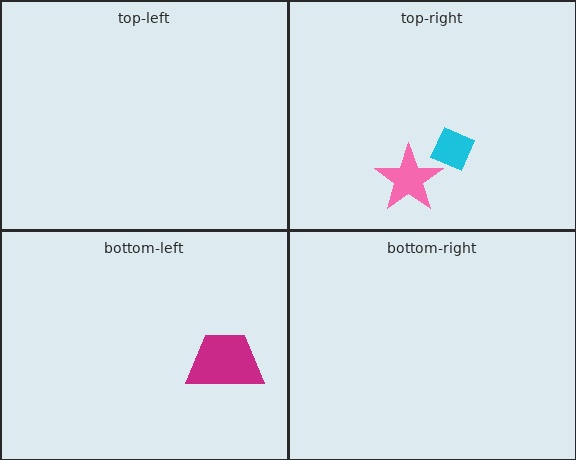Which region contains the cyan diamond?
The top-right region.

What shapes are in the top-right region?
The cyan diamond, the pink star.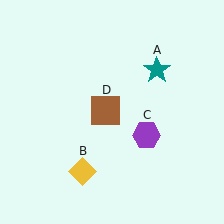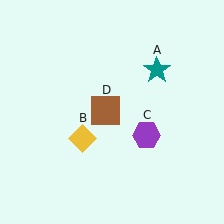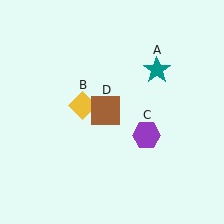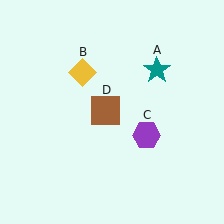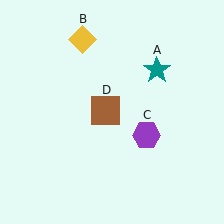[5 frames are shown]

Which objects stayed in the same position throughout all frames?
Teal star (object A) and purple hexagon (object C) and brown square (object D) remained stationary.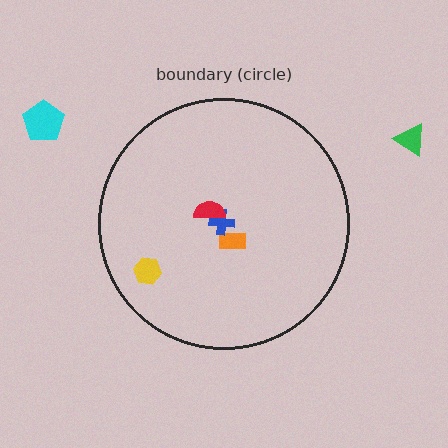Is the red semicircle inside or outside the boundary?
Inside.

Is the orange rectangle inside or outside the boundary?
Inside.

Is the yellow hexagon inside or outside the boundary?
Inside.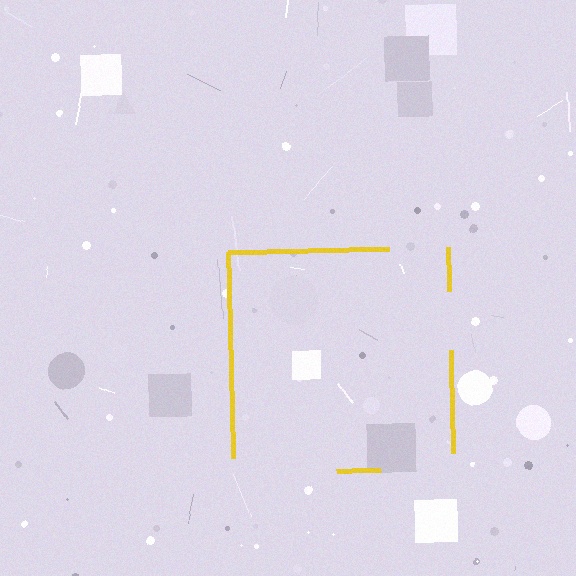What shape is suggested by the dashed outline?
The dashed outline suggests a square.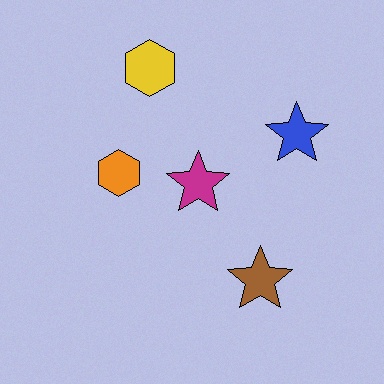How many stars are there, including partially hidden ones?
There are 3 stars.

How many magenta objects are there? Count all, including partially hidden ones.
There is 1 magenta object.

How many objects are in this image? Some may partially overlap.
There are 5 objects.